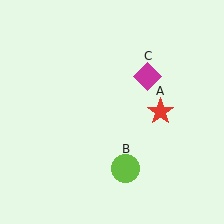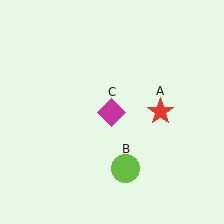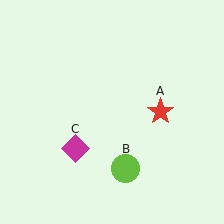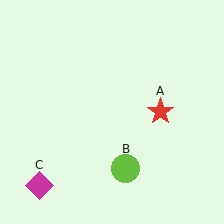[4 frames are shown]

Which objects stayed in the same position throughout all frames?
Red star (object A) and lime circle (object B) remained stationary.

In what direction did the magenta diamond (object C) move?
The magenta diamond (object C) moved down and to the left.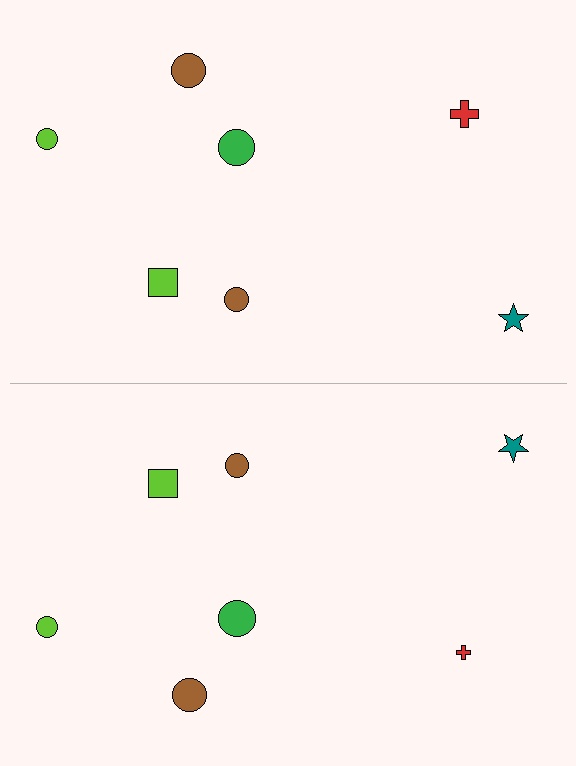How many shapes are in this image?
There are 14 shapes in this image.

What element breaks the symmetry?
The red cross on the bottom side has a different size than its mirror counterpart.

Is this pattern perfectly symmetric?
No, the pattern is not perfectly symmetric. The red cross on the bottom side has a different size than its mirror counterpart.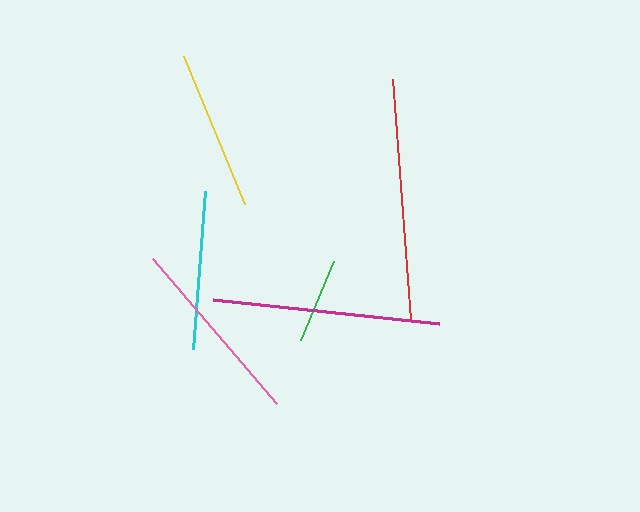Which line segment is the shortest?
The green line is the shortest at approximately 86 pixels.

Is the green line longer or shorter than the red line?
The red line is longer than the green line.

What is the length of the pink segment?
The pink segment is approximately 190 pixels long.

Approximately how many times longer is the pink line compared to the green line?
The pink line is approximately 2.2 times the length of the green line.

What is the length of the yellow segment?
The yellow segment is approximately 160 pixels long.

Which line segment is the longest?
The red line is the longest at approximately 241 pixels.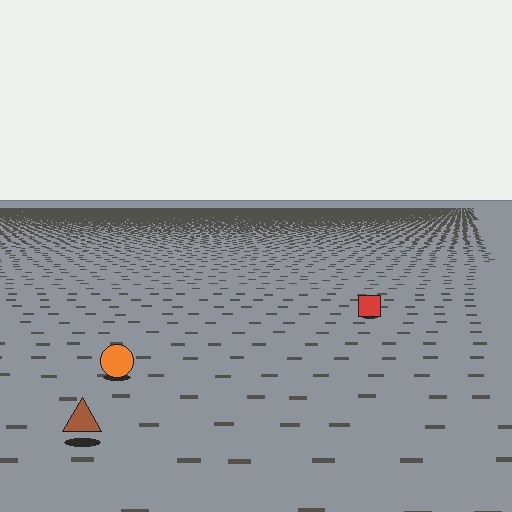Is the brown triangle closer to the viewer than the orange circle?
Yes. The brown triangle is closer — you can tell from the texture gradient: the ground texture is coarser near it.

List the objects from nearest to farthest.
From nearest to farthest: the brown triangle, the orange circle, the red square.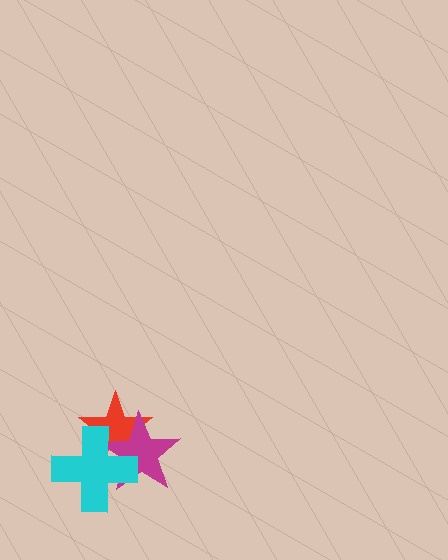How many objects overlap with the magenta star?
2 objects overlap with the magenta star.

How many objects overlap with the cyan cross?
2 objects overlap with the cyan cross.